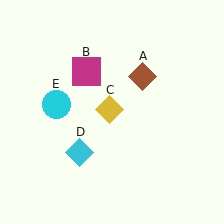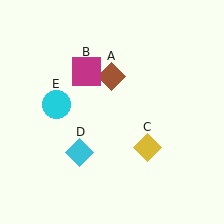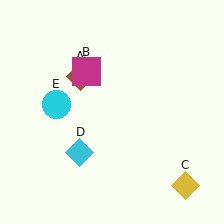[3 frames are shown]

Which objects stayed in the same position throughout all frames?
Magenta square (object B) and cyan diamond (object D) and cyan circle (object E) remained stationary.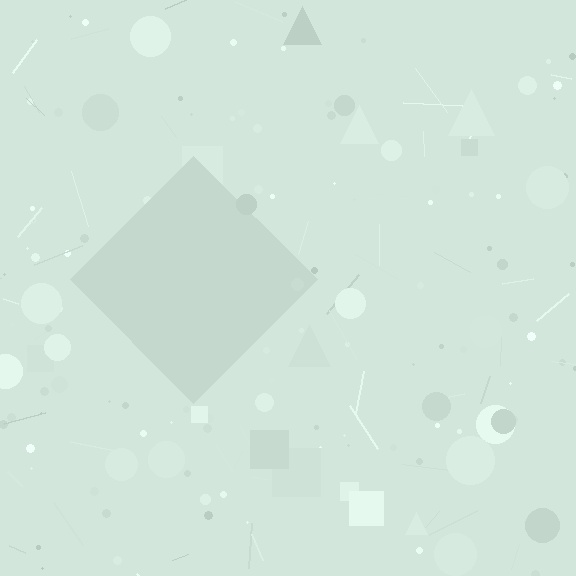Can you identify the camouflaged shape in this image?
The camouflaged shape is a diamond.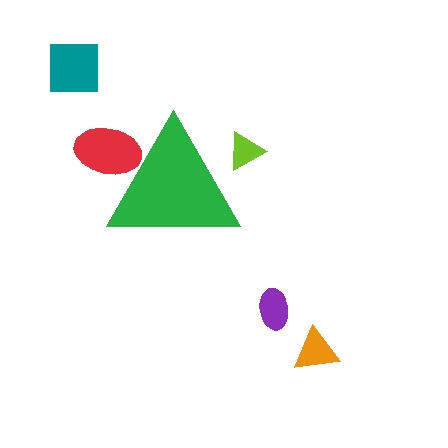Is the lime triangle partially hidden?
Yes, the lime triangle is partially hidden behind the green triangle.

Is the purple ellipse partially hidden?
No, the purple ellipse is fully visible.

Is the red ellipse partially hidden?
Yes, the red ellipse is partially hidden behind the green triangle.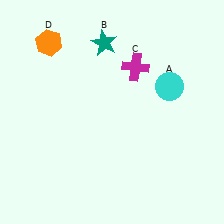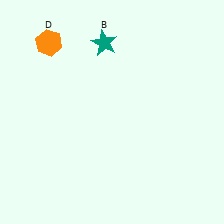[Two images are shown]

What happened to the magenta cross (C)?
The magenta cross (C) was removed in Image 2. It was in the top-right area of Image 1.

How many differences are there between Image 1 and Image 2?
There are 2 differences between the two images.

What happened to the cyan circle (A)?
The cyan circle (A) was removed in Image 2. It was in the top-right area of Image 1.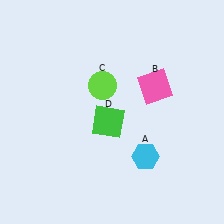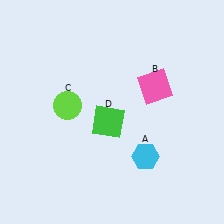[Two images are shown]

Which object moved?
The lime circle (C) moved left.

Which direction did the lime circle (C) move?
The lime circle (C) moved left.